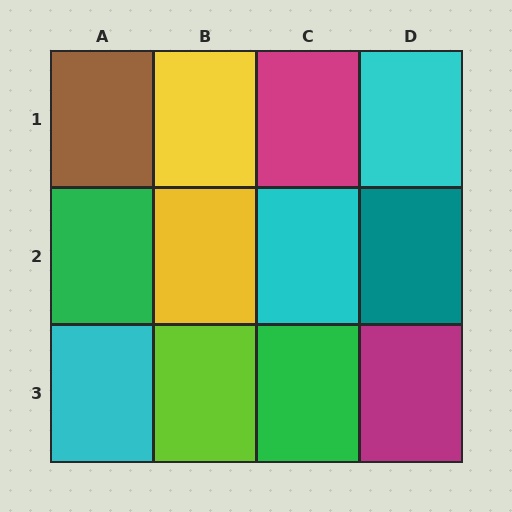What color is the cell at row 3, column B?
Lime.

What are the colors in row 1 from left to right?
Brown, yellow, magenta, cyan.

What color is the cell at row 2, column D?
Teal.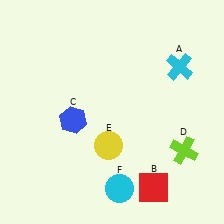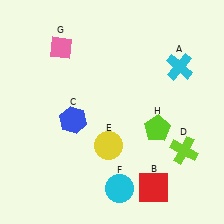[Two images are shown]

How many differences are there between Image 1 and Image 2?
There are 2 differences between the two images.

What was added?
A pink diamond (G), a lime pentagon (H) were added in Image 2.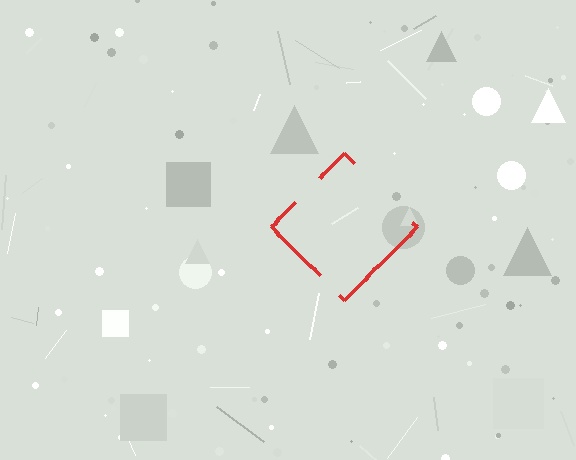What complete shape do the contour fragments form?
The contour fragments form a diamond.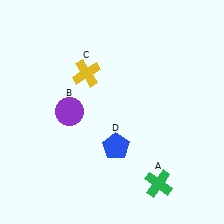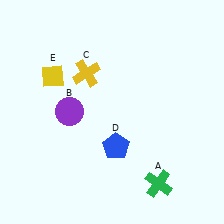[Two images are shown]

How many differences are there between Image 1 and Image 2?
There is 1 difference between the two images.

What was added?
A yellow diamond (E) was added in Image 2.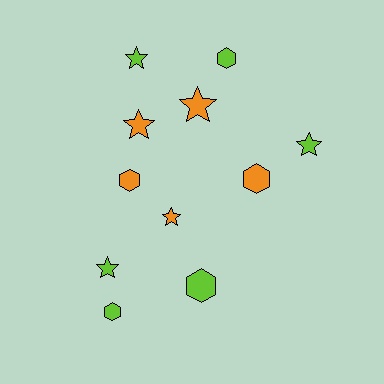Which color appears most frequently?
Lime, with 6 objects.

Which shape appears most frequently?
Star, with 6 objects.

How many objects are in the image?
There are 11 objects.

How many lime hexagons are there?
There are 3 lime hexagons.